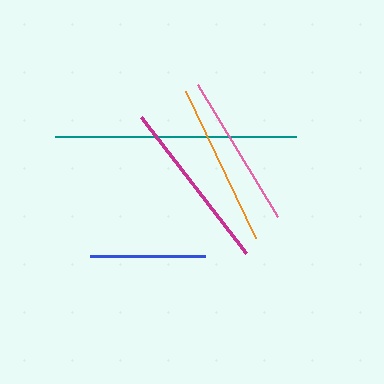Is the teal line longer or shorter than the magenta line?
The teal line is longer than the magenta line.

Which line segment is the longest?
The teal line is the longest at approximately 241 pixels.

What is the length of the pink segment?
The pink segment is approximately 155 pixels long.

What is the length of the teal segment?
The teal segment is approximately 241 pixels long.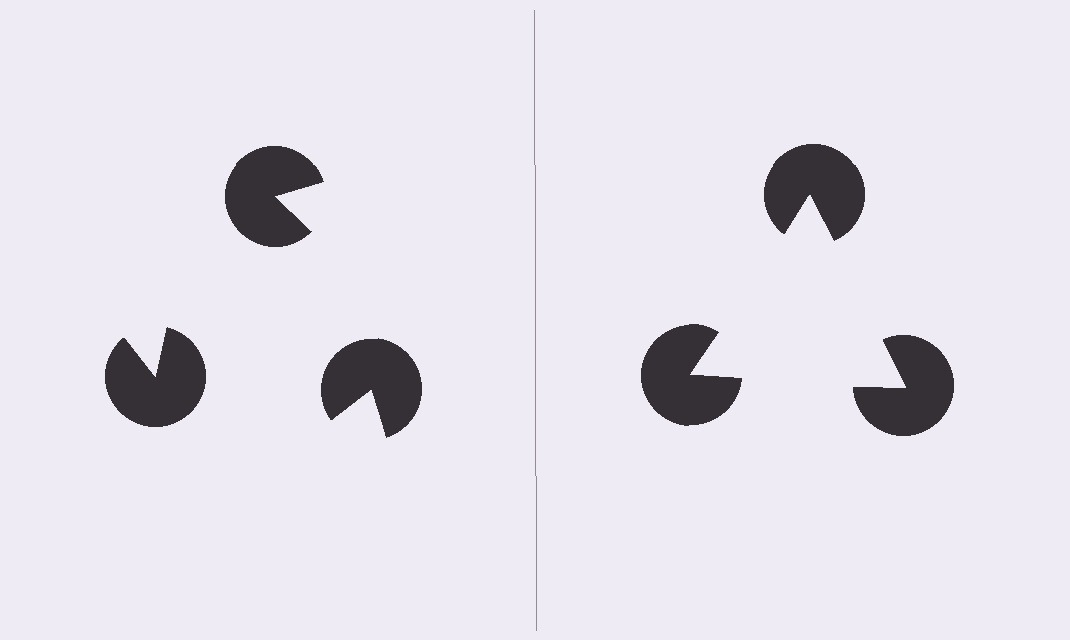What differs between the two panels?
The pac-man discs are positioned identically on both sides; only the wedge orientations differ. On the right they align to a triangle; on the left they are misaligned.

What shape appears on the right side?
An illusory triangle.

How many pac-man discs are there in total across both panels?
6 — 3 on each side.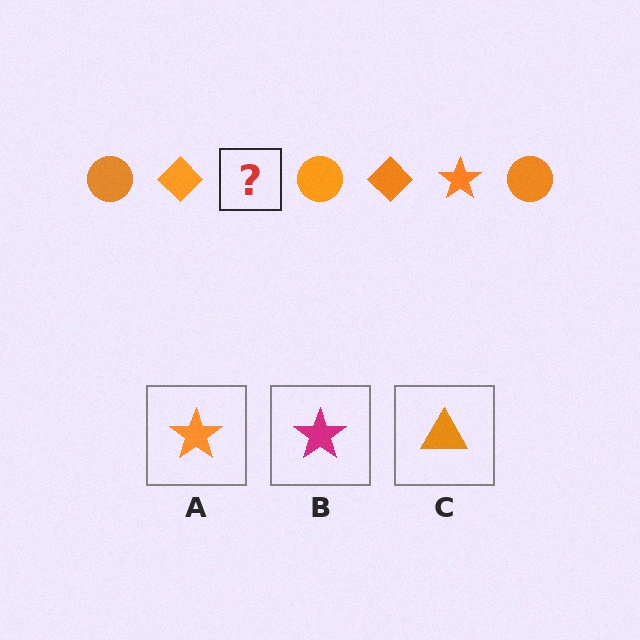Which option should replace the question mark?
Option A.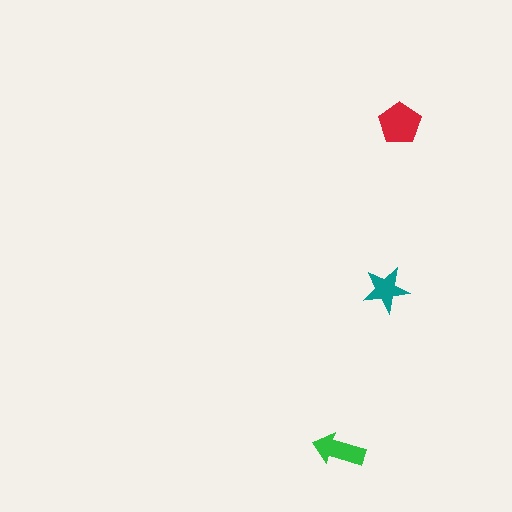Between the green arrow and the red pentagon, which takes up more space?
The red pentagon.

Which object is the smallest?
The teal star.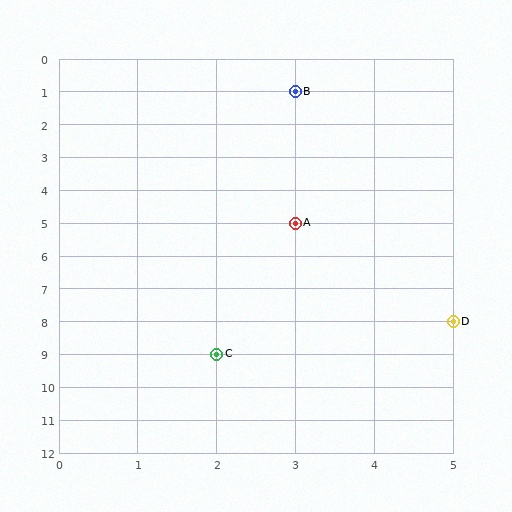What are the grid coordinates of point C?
Point C is at grid coordinates (2, 9).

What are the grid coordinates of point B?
Point B is at grid coordinates (3, 1).